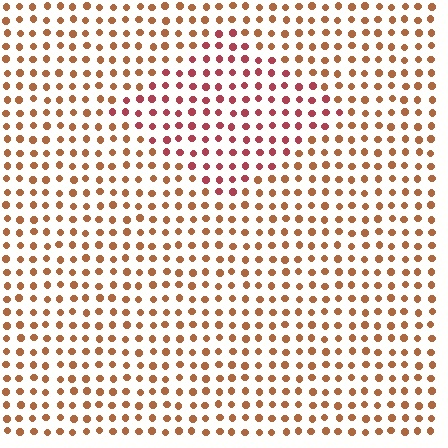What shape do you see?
I see a diamond.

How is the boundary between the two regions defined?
The boundary is defined purely by a slight shift in hue (about 33 degrees). Spacing, size, and orientation are identical on both sides.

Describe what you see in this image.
The image is filled with small brown elements in a uniform arrangement. A diamond-shaped region is visible where the elements are tinted to a slightly different hue, forming a subtle color boundary.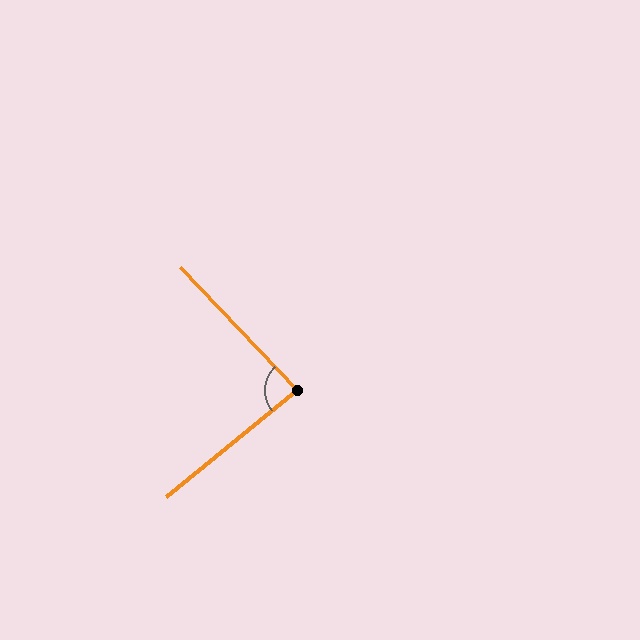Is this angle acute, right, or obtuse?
It is approximately a right angle.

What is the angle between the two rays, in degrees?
Approximately 86 degrees.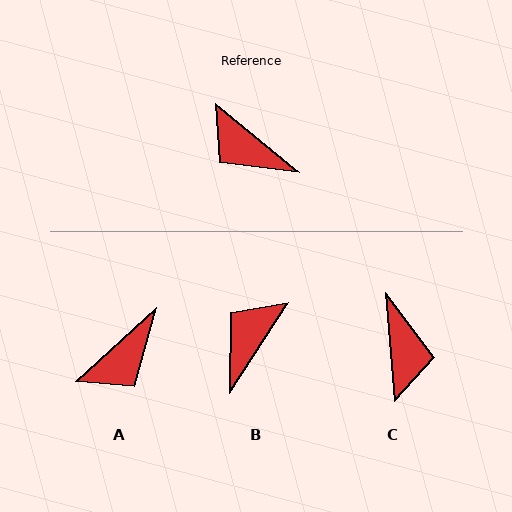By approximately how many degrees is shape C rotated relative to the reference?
Approximately 134 degrees counter-clockwise.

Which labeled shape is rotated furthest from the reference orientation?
C, about 134 degrees away.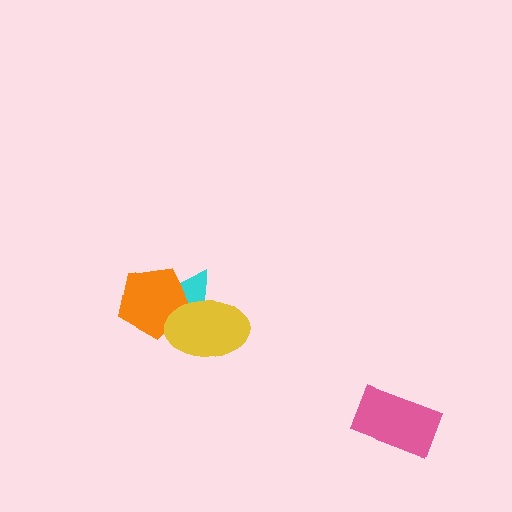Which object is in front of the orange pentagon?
The yellow ellipse is in front of the orange pentagon.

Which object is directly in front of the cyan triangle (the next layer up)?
The orange pentagon is directly in front of the cyan triangle.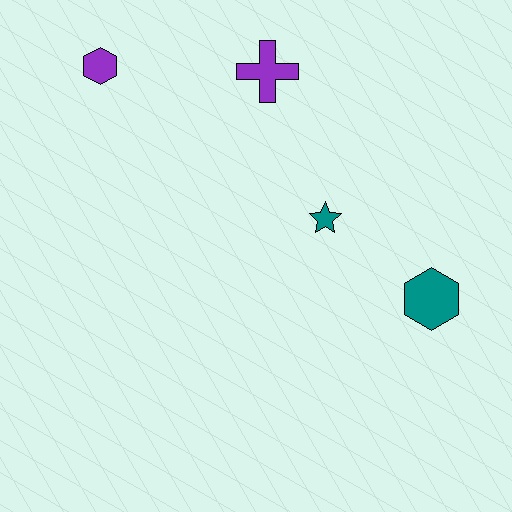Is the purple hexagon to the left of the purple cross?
Yes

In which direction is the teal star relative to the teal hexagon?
The teal star is to the left of the teal hexagon.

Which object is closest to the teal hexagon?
The teal star is closest to the teal hexagon.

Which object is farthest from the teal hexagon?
The purple hexagon is farthest from the teal hexagon.